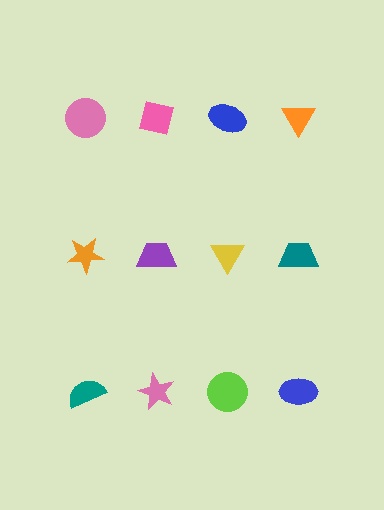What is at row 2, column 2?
A purple trapezoid.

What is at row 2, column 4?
A teal trapezoid.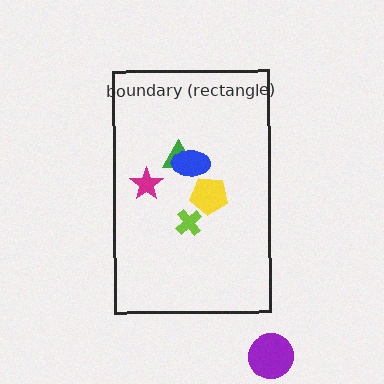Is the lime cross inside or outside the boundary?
Inside.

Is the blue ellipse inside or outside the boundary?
Inside.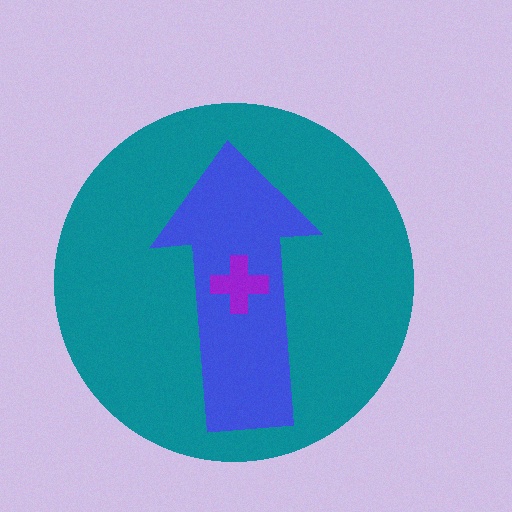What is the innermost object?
The purple cross.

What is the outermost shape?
The teal circle.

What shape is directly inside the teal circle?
The blue arrow.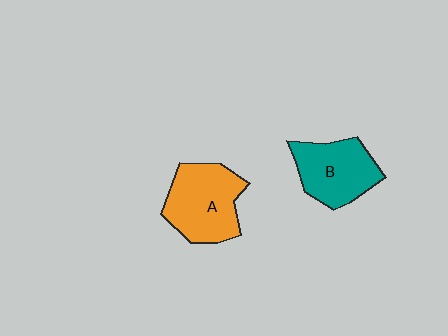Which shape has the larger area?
Shape A (orange).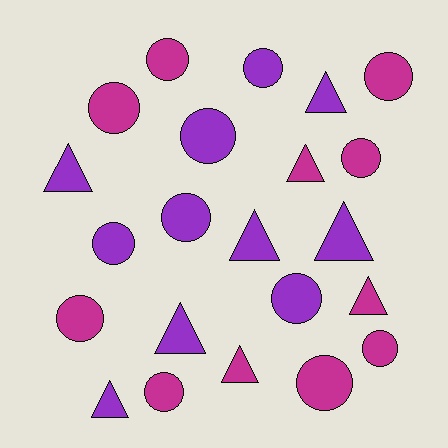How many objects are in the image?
There are 22 objects.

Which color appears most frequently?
Purple, with 11 objects.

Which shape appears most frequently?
Circle, with 13 objects.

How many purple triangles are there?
There are 6 purple triangles.